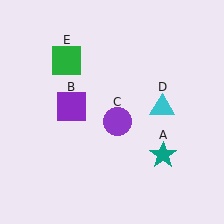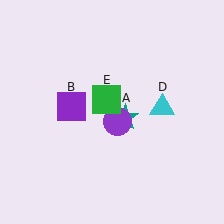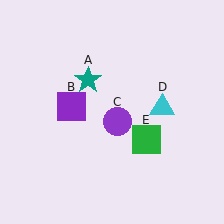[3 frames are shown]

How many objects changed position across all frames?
2 objects changed position: teal star (object A), green square (object E).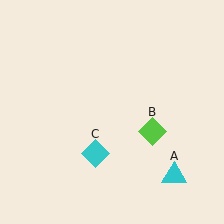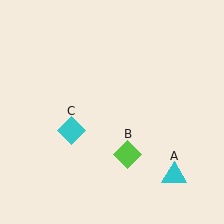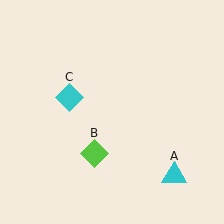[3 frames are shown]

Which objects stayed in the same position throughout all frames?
Cyan triangle (object A) remained stationary.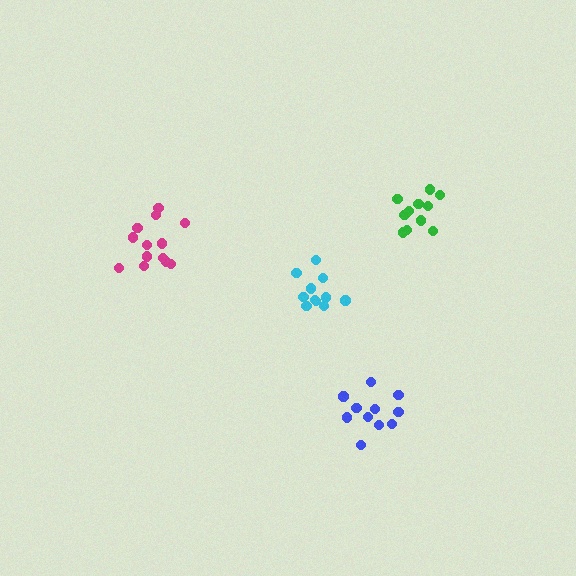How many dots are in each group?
Group 1: 11 dots, Group 2: 13 dots, Group 3: 11 dots, Group 4: 11 dots (46 total).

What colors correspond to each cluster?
The clusters are colored: green, magenta, blue, cyan.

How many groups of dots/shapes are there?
There are 4 groups.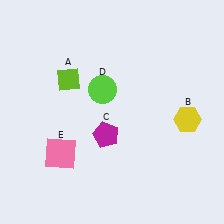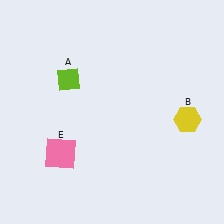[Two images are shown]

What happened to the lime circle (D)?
The lime circle (D) was removed in Image 2. It was in the top-left area of Image 1.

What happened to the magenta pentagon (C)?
The magenta pentagon (C) was removed in Image 2. It was in the bottom-left area of Image 1.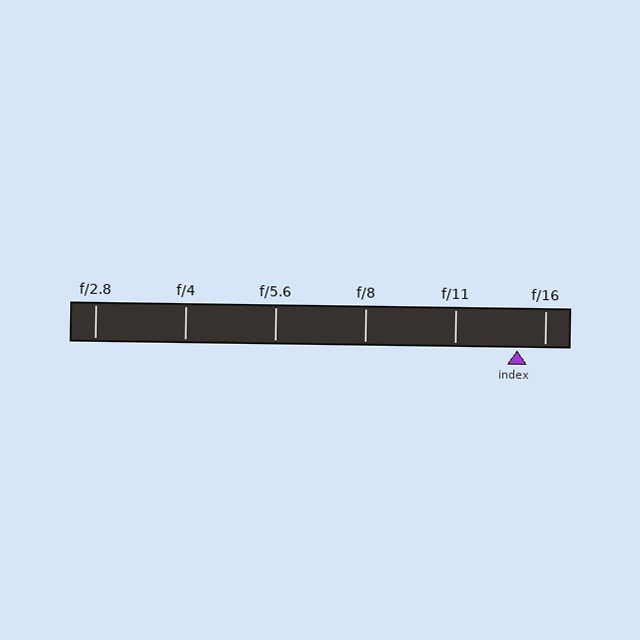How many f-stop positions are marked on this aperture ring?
There are 6 f-stop positions marked.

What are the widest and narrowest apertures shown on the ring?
The widest aperture shown is f/2.8 and the narrowest is f/16.